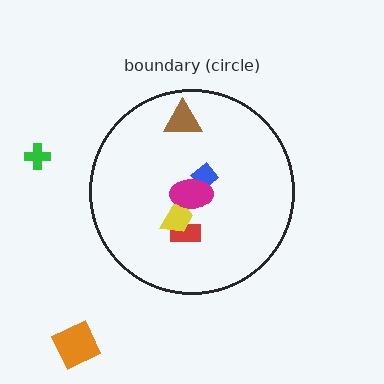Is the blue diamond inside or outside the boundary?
Inside.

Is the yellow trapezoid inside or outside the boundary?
Inside.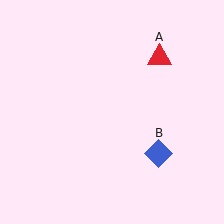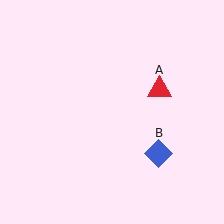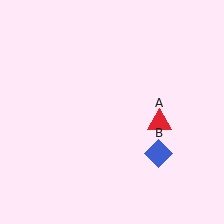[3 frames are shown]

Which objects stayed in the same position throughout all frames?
Blue diamond (object B) remained stationary.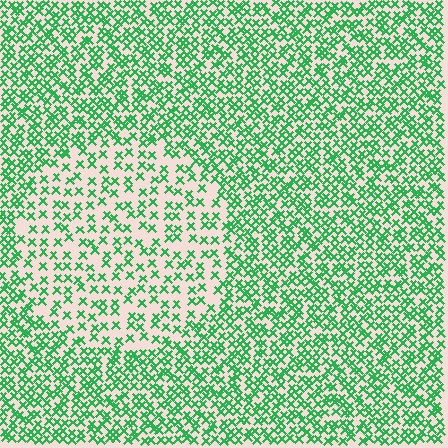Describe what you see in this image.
The image contains small green elements arranged at two different densities. A circle-shaped region is visible where the elements are less densely packed than the surrounding area.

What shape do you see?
I see a circle.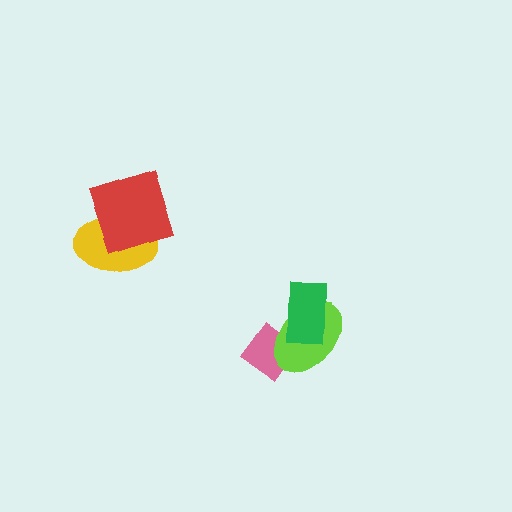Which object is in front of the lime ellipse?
The green rectangle is in front of the lime ellipse.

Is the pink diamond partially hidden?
Yes, it is partially covered by another shape.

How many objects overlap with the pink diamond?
2 objects overlap with the pink diamond.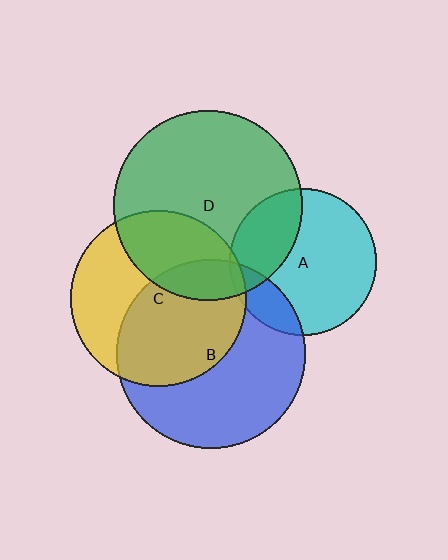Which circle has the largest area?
Circle D (green).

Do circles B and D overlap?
Yes.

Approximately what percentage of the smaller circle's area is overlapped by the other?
Approximately 10%.